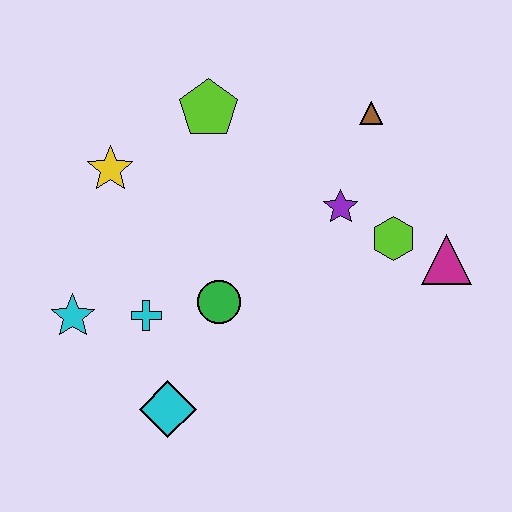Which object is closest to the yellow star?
The lime pentagon is closest to the yellow star.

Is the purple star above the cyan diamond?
Yes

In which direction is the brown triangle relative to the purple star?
The brown triangle is above the purple star.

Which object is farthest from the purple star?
The cyan star is farthest from the purple star.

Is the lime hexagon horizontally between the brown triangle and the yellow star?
No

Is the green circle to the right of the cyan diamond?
Yes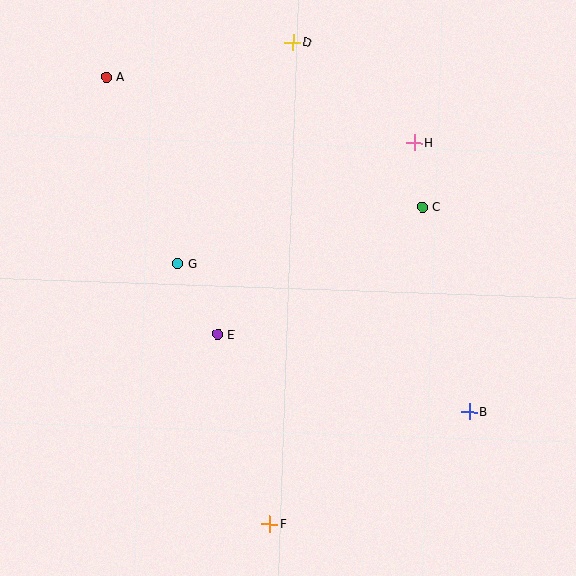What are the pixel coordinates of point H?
Point H is at (415, 142).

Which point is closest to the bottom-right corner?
Point B is closest to the bottom-right corner.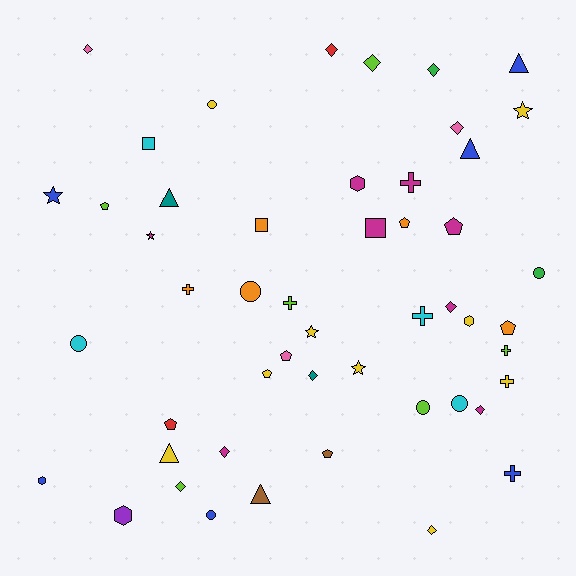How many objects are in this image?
There are 50 objects.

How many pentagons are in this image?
There are 8 pentagons.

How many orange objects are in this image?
There are 5 orange objects.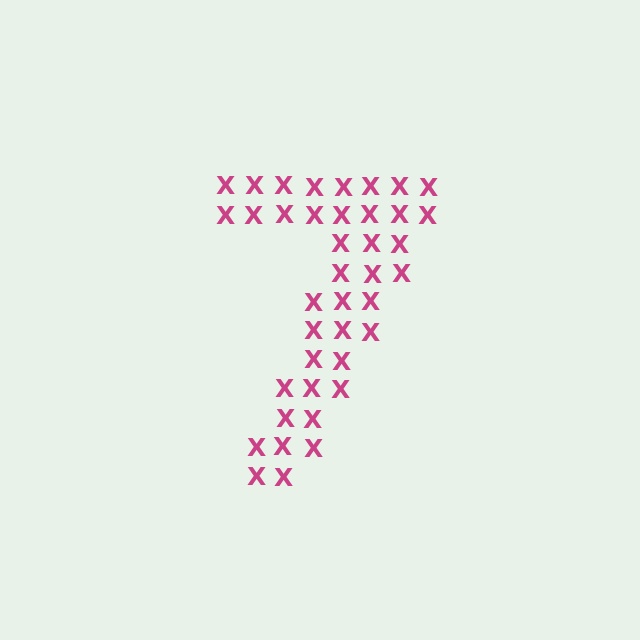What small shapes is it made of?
It is made of small letter X's.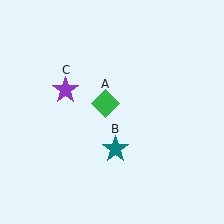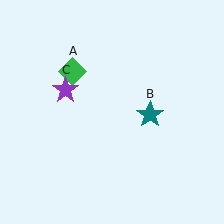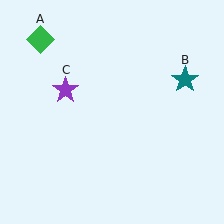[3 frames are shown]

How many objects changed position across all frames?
2 objects changed position: green diamond (object A), teal star (object B).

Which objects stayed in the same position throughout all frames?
Purple star (object C) remained stationary.